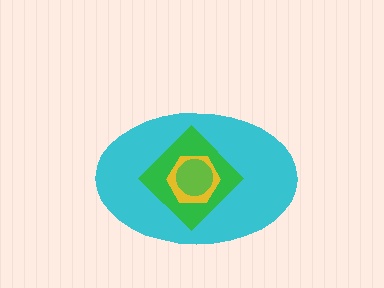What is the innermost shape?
The lime circle.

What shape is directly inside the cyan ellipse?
The green diamond.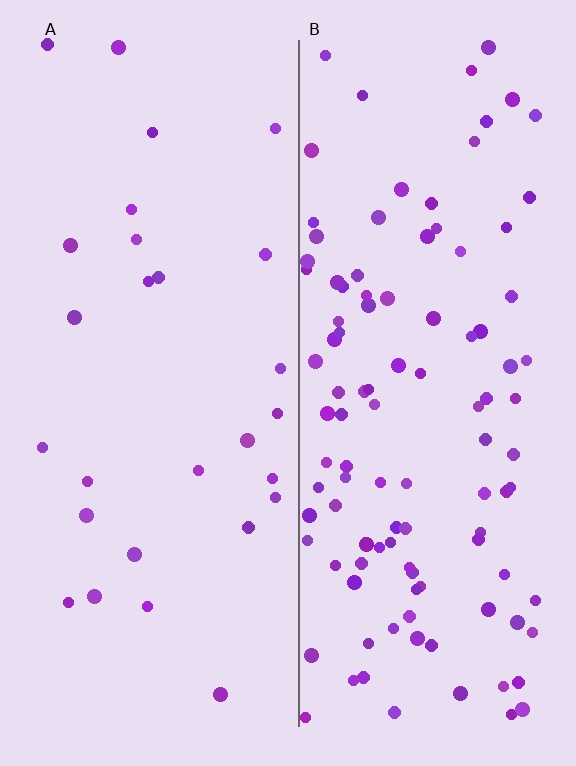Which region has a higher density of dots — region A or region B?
B (the right).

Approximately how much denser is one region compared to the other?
Approximately 4.1× — region B over region A.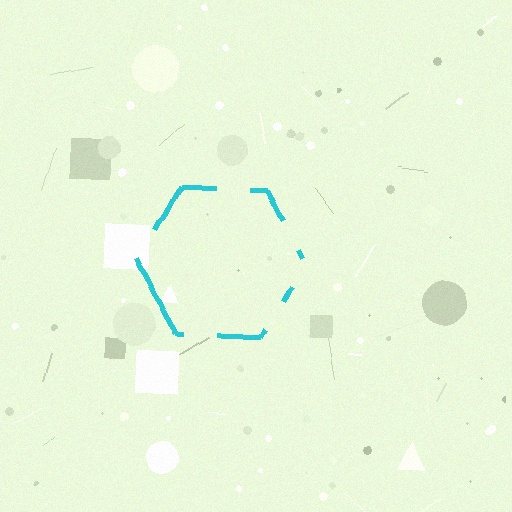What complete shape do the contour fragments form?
The contour fragments form a hexagon.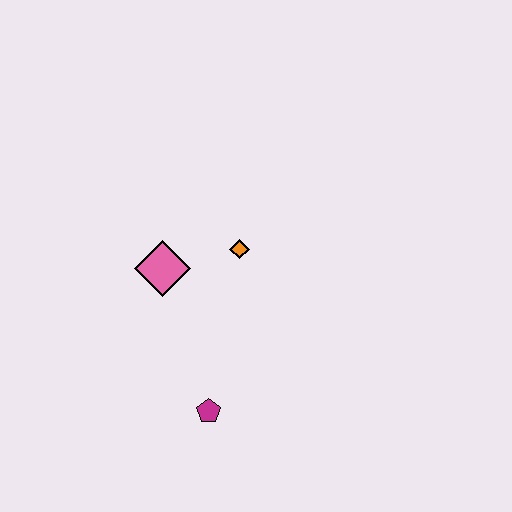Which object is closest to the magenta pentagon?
The pink diamond is closest to the magenta pentagon.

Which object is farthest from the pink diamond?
The magenta pentagon is farthest from the pink diamond.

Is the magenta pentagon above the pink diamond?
No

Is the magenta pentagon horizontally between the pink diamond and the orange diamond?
Yes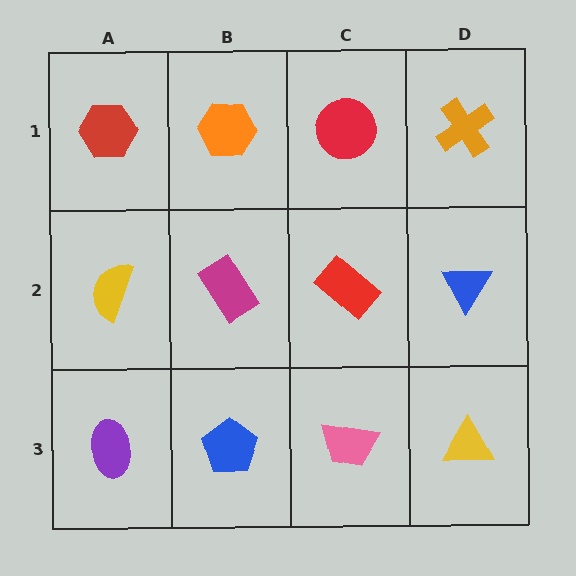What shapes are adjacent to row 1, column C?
A red rectangle (row 2, column C), an orange hexagon (row 1, column B), an orange cross (row 1, column D).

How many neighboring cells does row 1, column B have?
3.